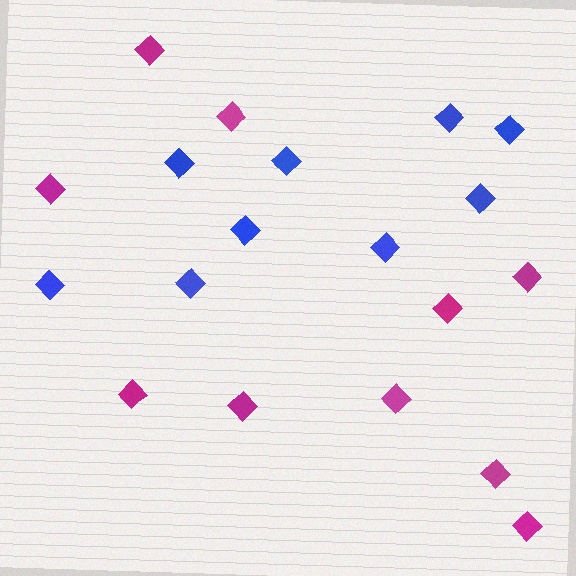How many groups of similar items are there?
There are 2 groups: one group of magenta diamonds (10) and one group of blue diamonds (9).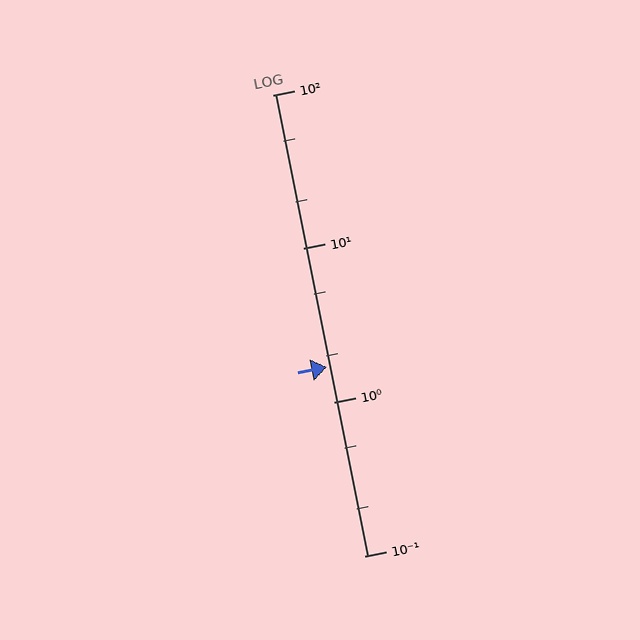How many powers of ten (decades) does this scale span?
The scale spans 3 decades, from 0.1 to 100.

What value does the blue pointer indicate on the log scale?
The pointer indicates approximately 1.7.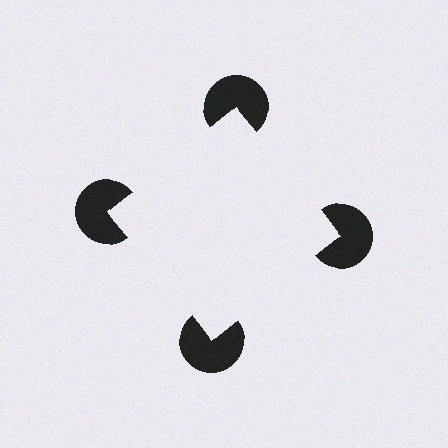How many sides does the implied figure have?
4 sides.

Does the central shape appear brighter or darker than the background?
It typically appears slightly brighter than the background, even though no actual brightness change is drawn.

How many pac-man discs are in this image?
There are 4 — one at each vertex of the illusory square.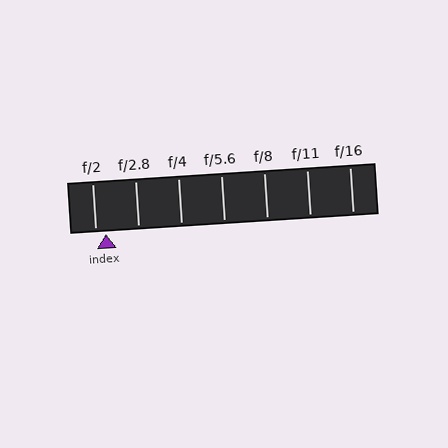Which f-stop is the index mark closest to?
The index mark is closest to f/2.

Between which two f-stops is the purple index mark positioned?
The index mark is between f/2 and f/2.8.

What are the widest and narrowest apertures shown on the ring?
The widest aperture shown is f/2 and the narrowest is f/16.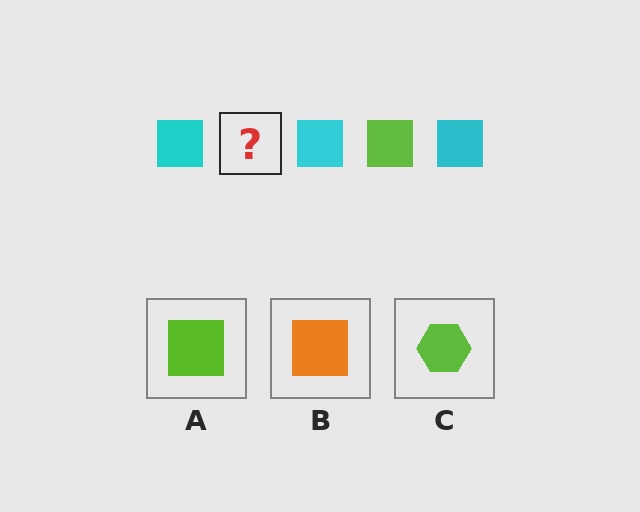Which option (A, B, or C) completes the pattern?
A.